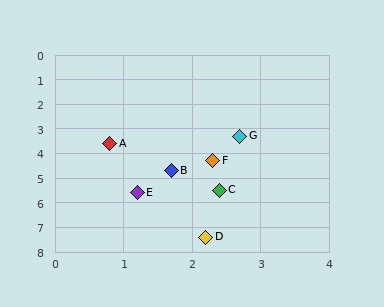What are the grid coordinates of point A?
Point A is at approximately (0.8, 3.6).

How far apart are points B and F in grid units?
Points B and F are about 0.7 grid units apart.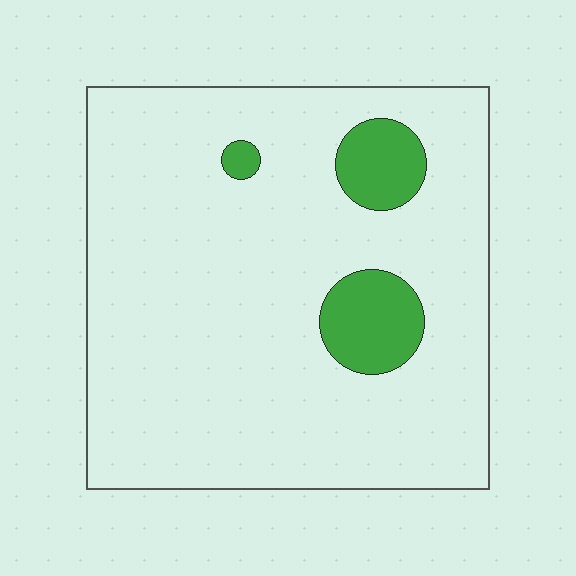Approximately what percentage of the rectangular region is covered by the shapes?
Approximately 10%.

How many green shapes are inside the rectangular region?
3.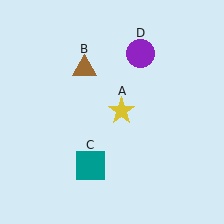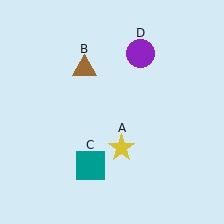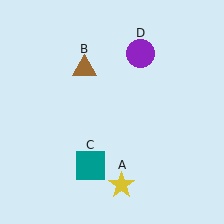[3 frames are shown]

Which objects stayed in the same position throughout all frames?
Brown triangle (object B) and teal square (object C) and purple circle (object D) remained stationary.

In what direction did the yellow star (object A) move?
The yellow star (object A) moved down.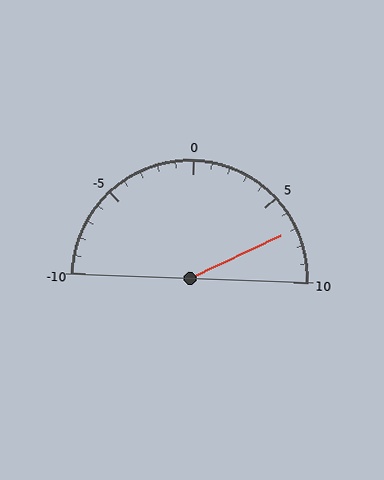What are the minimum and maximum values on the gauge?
The gauge ranges from -10 to 10.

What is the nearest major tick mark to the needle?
The nearest major tick mark is 5.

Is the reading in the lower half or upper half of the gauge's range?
The reading is in the upper half of the range (-10 to 10).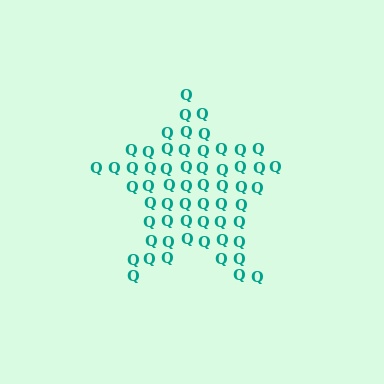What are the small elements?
The small elements are letter Q's.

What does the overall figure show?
The overall figure shows a star.